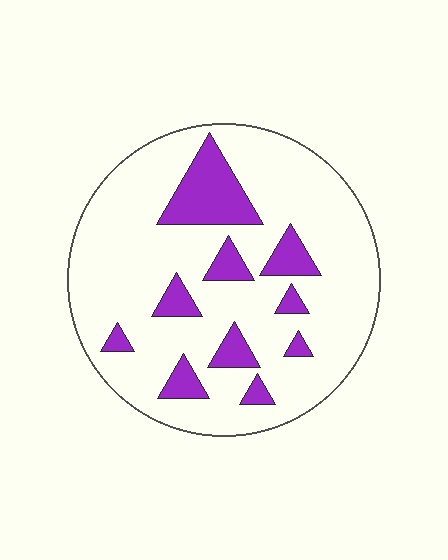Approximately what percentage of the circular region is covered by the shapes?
Approximately 20%.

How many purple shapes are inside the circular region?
10.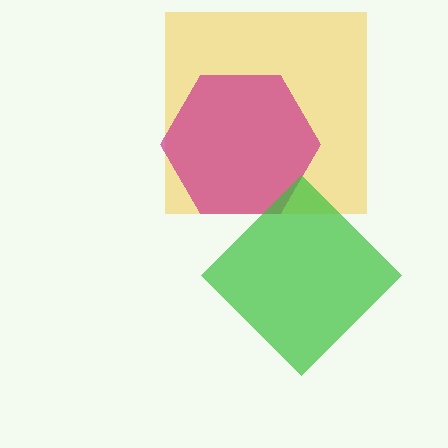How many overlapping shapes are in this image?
There are 3 overlapping shapes in the image.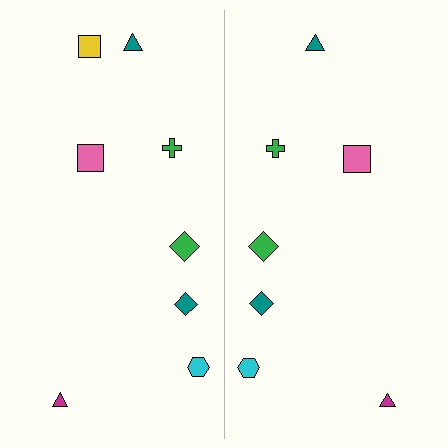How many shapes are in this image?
There are 15 shapes in this image.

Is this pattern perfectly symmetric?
No, the pattern is not perfectly symmetric. A yellow square is missing from the right side.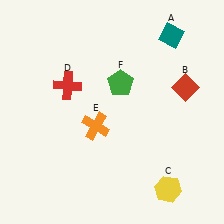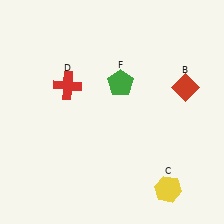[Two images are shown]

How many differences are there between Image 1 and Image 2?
There are 2 differences between the two images.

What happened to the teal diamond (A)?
The teal diamond (A) was removed in Image 2. It was in the top-right area of Image 1.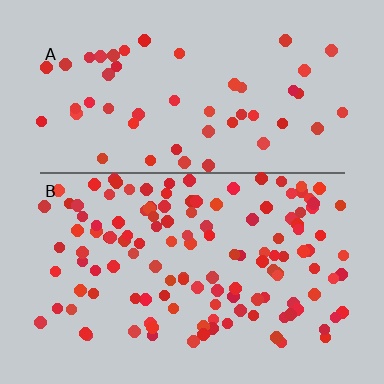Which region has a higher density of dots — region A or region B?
B (the bottom).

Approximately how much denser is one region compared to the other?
Approximately 2.5× — region B over region A.